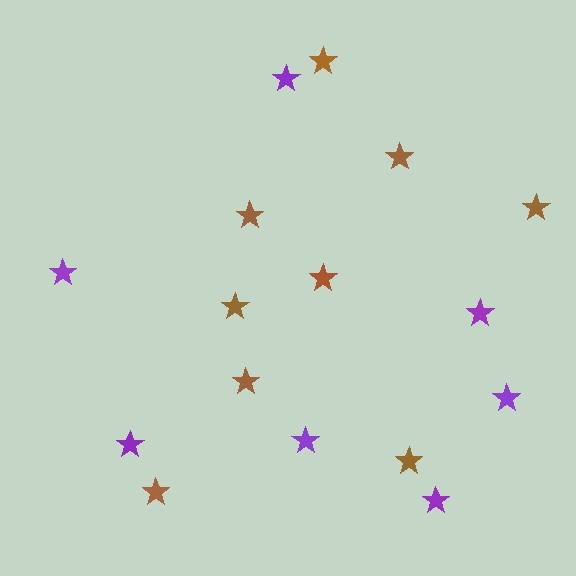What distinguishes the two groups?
There are 2 groups: one group of purple stars (7) and one group of brown stars (9).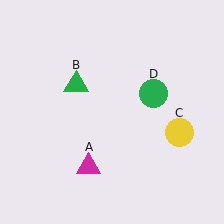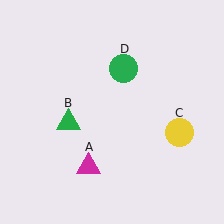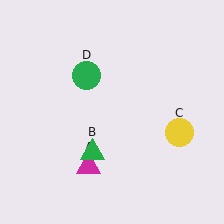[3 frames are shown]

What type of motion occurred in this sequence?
The green triangle (object B), green circle (object D) rotated counterclockwise around the center of the scene.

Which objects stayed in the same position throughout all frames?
Magenta triangle (object A) and yellow circle (object C) remained stationary.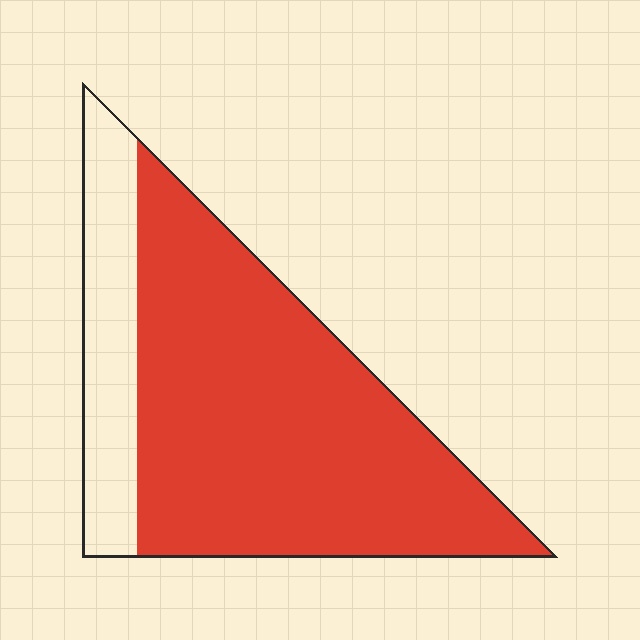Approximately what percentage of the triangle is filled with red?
Approximately 80%.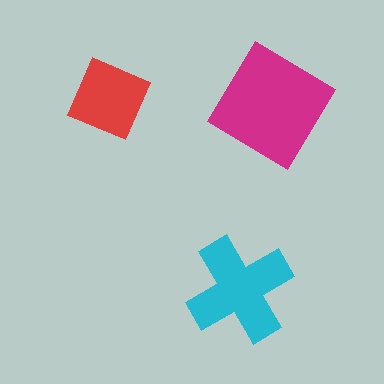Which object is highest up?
The red diamond is topmost.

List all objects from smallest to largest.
The red diamond, the cyan cross, the magenta diamond.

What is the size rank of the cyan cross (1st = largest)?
2nd.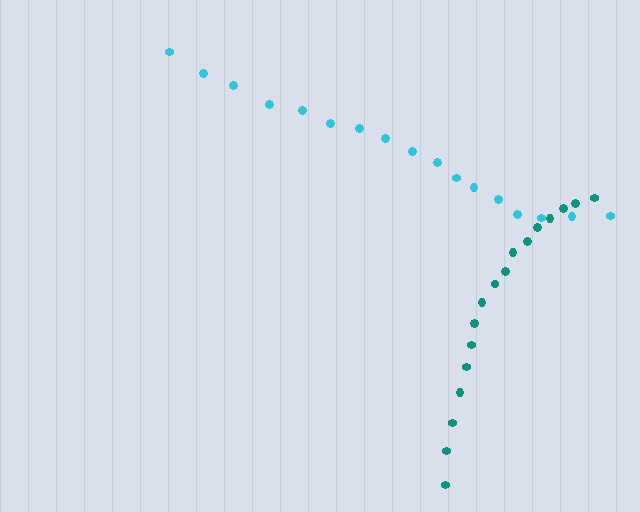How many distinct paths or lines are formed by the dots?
There are 2 distinct paths.